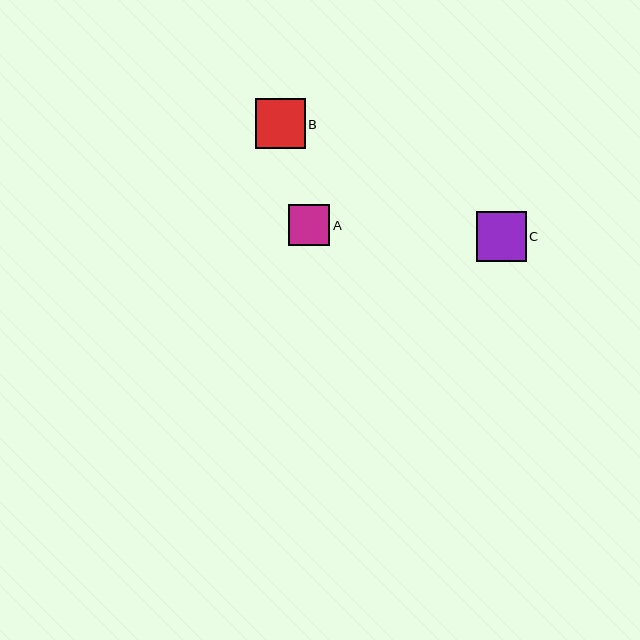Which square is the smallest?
Square A is the smallest with a size of approximately 41 pixels.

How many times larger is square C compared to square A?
Square C is approximately 1.2 times the size of square A.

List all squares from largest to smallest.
From largest to smallest: B, C, A.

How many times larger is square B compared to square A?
Square B is approximately 1.2 times the size of square A.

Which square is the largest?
Square B is the largest with a size of approximately 50 pixels.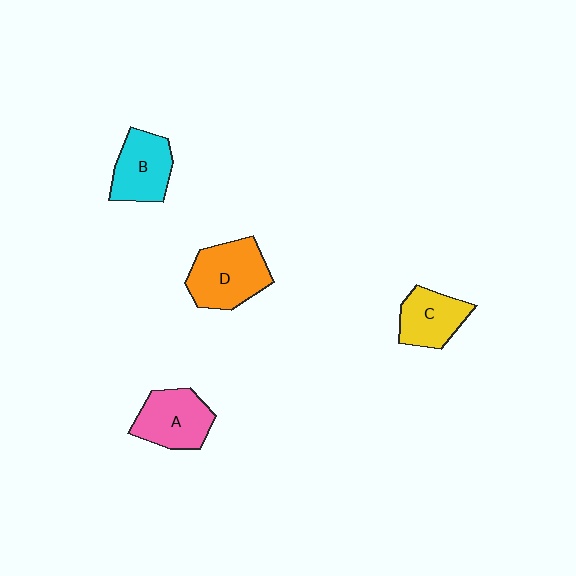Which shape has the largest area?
Shape D (orange).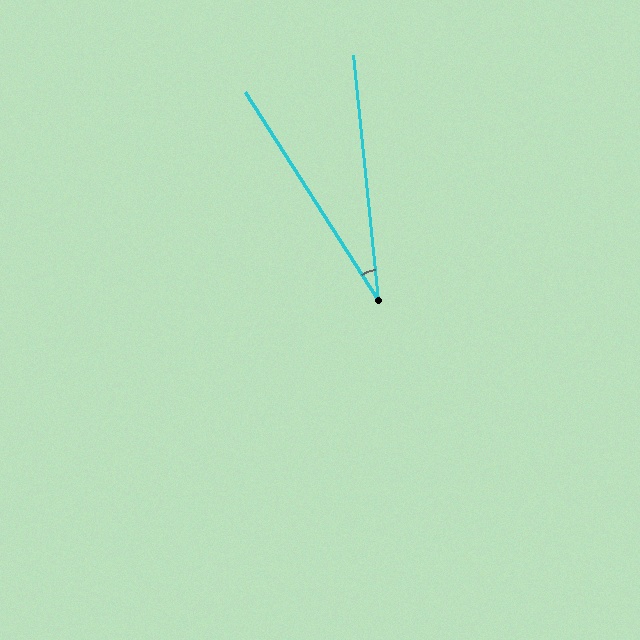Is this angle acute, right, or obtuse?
It is acute.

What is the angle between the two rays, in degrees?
Approximately 27 degrees.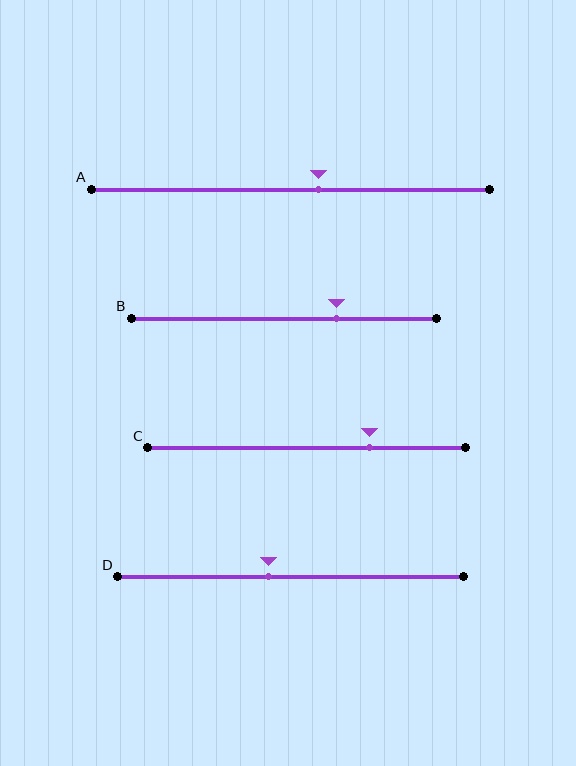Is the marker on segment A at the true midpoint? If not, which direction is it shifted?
No, the marker on segment A is shifted to the right by about 7% of the segment length.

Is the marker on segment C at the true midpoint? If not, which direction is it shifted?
No, the marker on segment C is shifted to the right by about 20% of the segment length.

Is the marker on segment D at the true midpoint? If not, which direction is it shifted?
No, the marker on segment D is shifted to the left by about 6% of the segment length.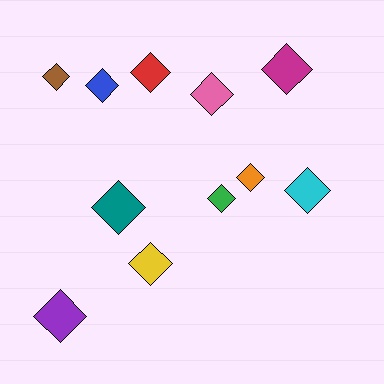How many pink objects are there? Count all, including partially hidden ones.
There is 1 pink object.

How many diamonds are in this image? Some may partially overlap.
There are 11 diamonds.